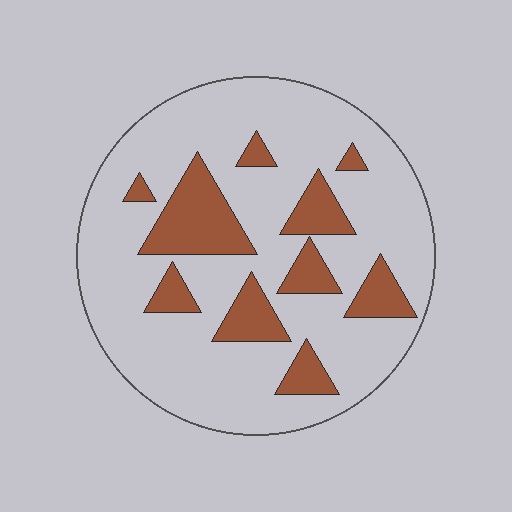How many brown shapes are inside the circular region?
10.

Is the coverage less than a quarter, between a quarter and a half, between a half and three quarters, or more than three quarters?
Less than a quarter.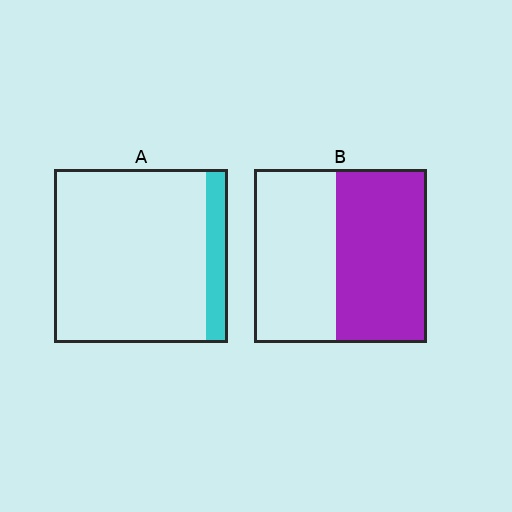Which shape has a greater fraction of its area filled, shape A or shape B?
Shape B.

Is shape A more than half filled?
No.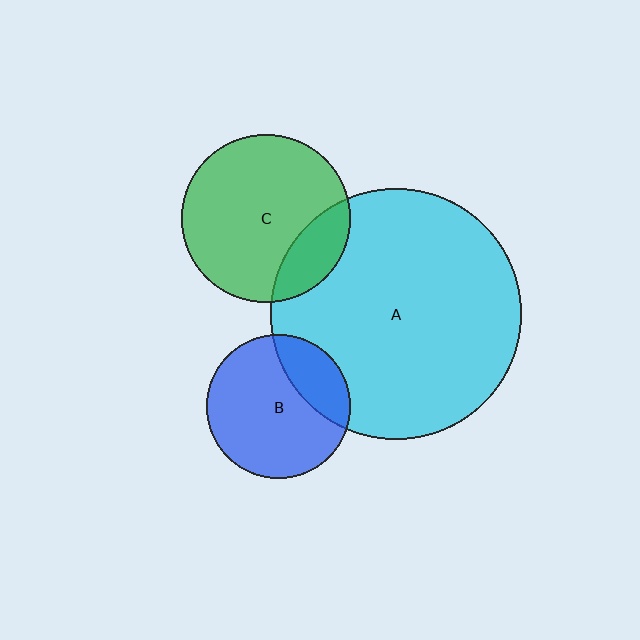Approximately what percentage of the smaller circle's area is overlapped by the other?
Approximately 25%.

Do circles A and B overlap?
Yes.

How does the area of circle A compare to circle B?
Approximately 3.0 times.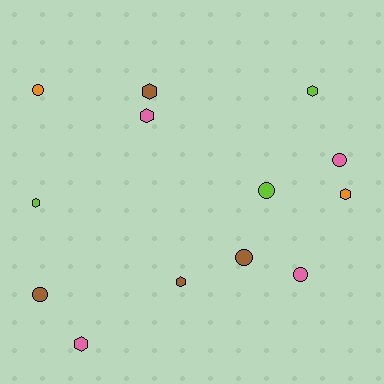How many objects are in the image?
There are 13 objects.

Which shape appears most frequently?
Hexagon, with 7 objects.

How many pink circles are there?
There are 2 pink circles.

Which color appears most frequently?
Pink, with 4 objects.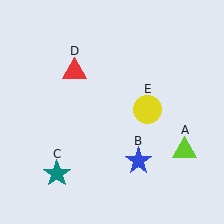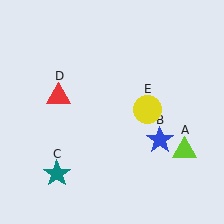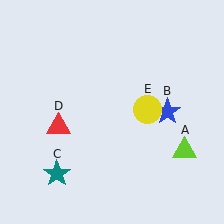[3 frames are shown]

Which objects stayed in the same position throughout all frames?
Lime triangle (object A) and teal star (object C) and yellow circle (object E) remained stationary.